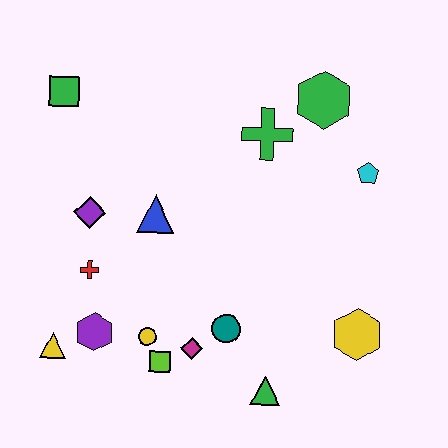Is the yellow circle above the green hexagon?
No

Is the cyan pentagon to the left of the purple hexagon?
No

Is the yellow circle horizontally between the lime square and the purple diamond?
Yes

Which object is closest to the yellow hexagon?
The green triangle is closest to the yellow hexagon.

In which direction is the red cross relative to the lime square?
The red cross is above the lime square.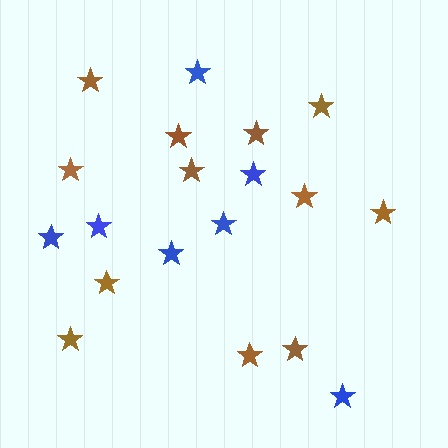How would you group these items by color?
There are 2 groups: one group of blue stars (7) and one group of brown stars (12).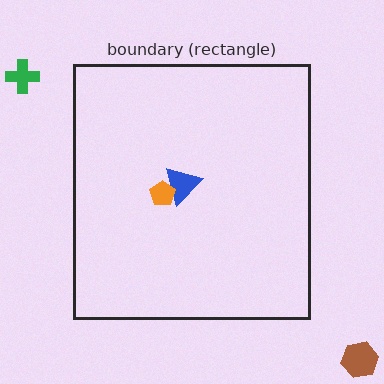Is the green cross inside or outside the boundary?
Outside.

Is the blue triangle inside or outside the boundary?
Inside.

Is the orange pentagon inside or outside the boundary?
Inside.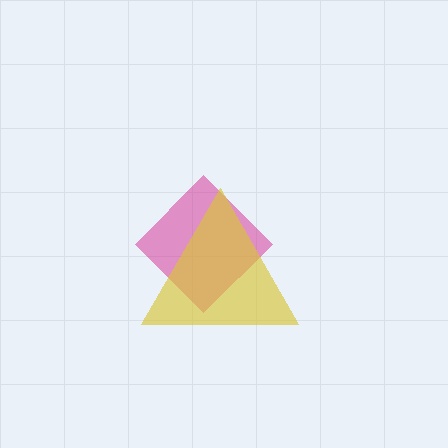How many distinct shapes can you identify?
There are 2 distinct shapes: a magenta diamond, a yellow triangle.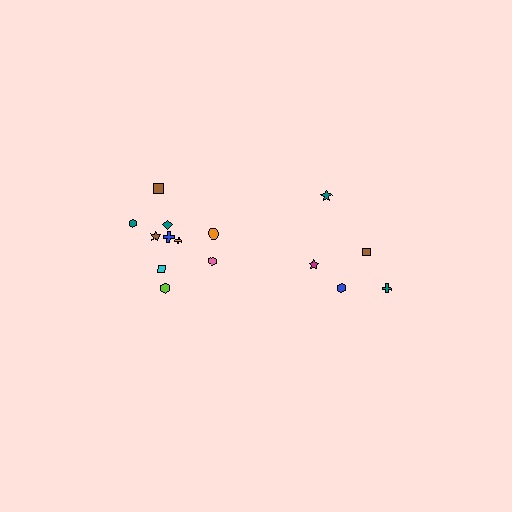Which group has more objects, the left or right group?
The left group.